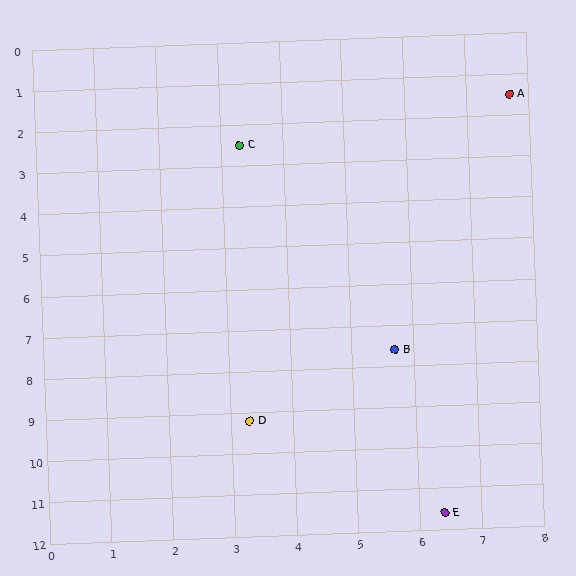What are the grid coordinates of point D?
Point D is at approximately (3.3, 9.2).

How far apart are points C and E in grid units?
Points C and E are about 9.6 grid units apart.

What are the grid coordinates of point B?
Point B is at approximately (5.7, 7.6).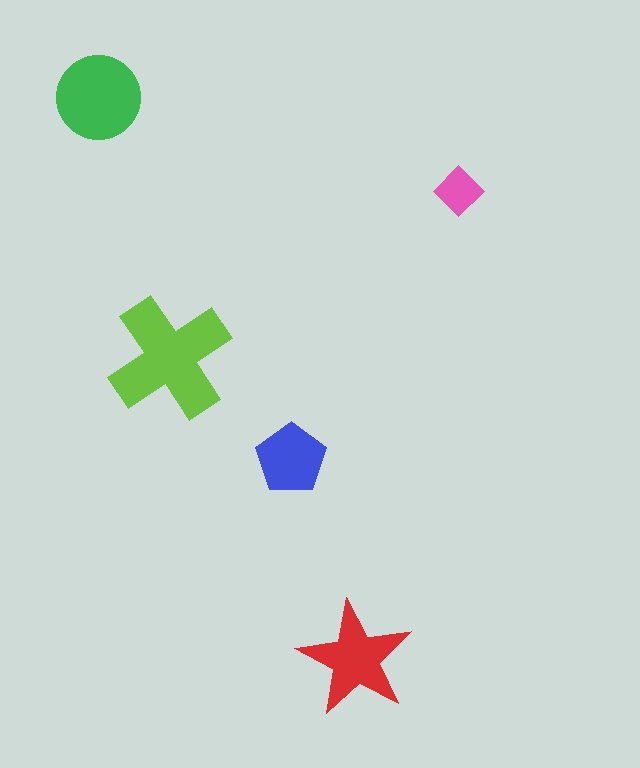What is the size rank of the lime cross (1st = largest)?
1st.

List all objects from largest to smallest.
The lime cross, the green circle, the red star, the blue pentagon, the pink diamond.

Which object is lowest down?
The red star is bottommost.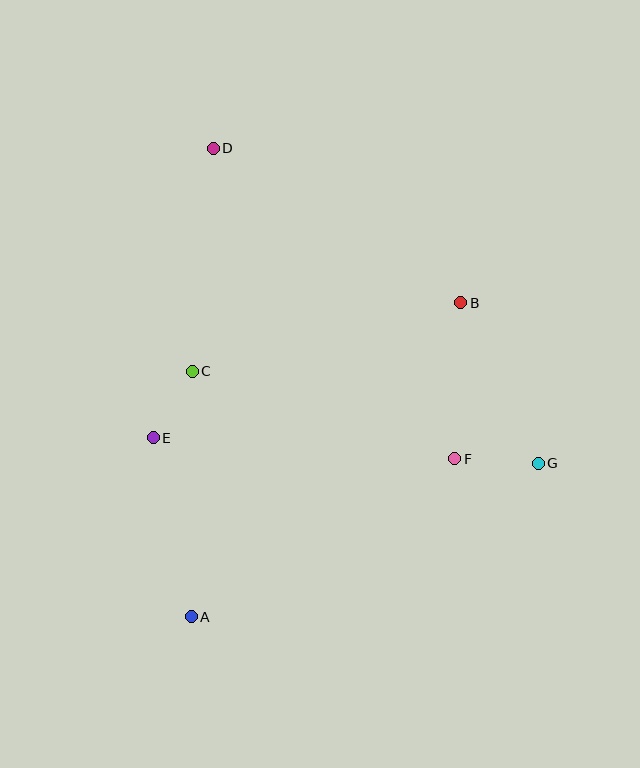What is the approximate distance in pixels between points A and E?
The distance between A and E is approximately 183 pixels.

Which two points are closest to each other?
Points C and E are closest to each other.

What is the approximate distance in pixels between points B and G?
The distance between B and G is approximately 178 pixels.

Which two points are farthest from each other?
Points A and D are farthest from each other.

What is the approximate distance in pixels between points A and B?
The distance between A and B is approximately 414 pixels.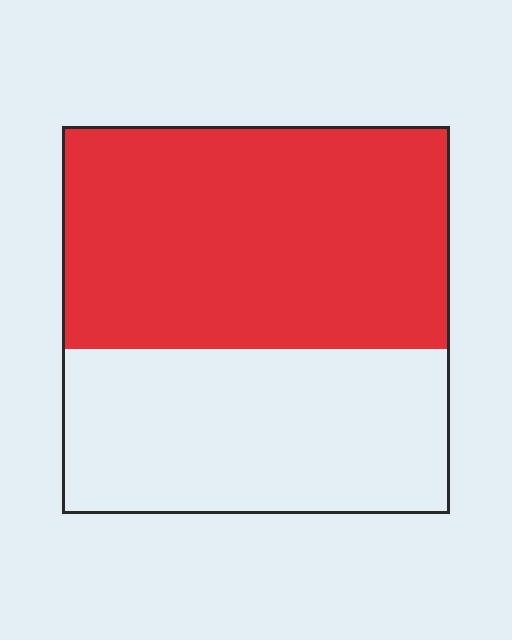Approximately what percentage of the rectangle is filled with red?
Approximately 55%.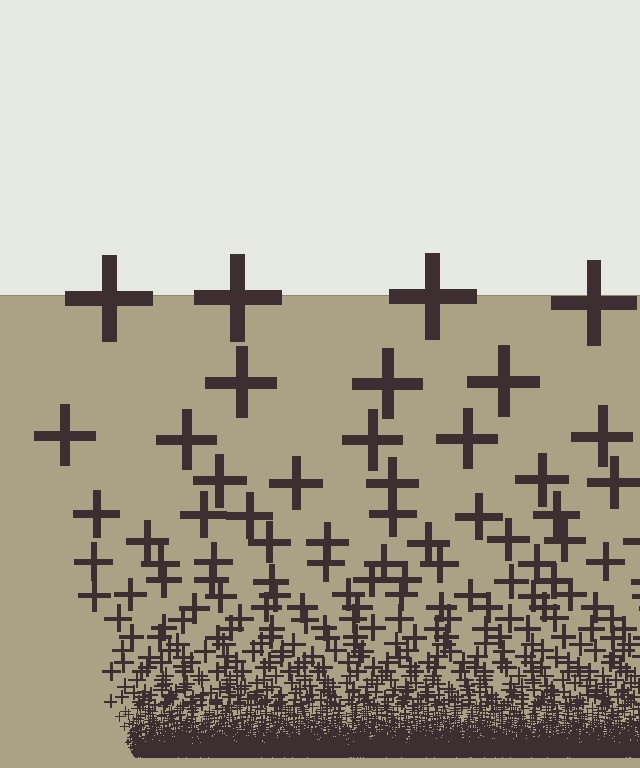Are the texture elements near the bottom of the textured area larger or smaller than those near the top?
Smaller. The gradient is inverted — elements near the bottom are smaller and denser.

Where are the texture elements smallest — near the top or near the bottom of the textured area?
Near the bottom.